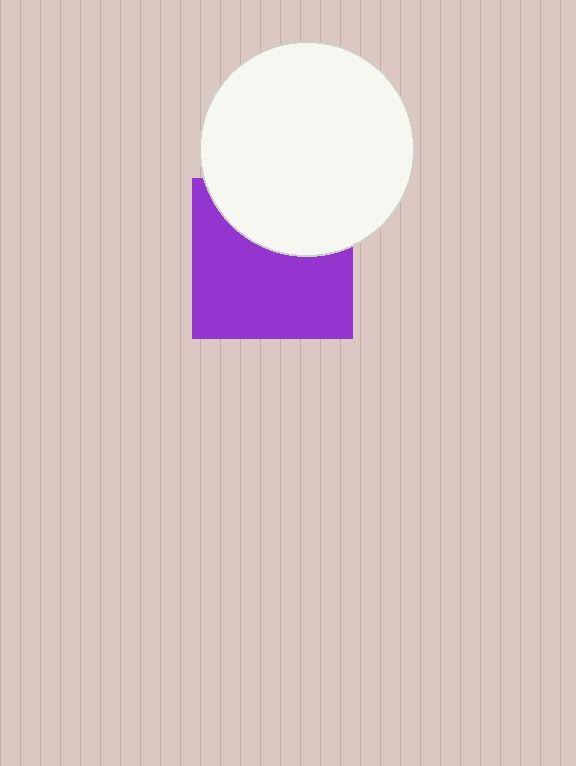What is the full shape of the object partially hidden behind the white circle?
The partially hidden object is a purple square.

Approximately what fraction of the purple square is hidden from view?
Roughly 37% of the purple square is hidden behind the white circle.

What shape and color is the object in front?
The object in front is a white circle.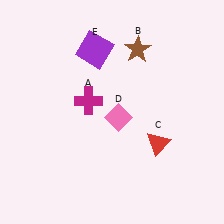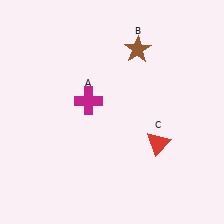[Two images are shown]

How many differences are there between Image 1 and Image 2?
There are 2 differences between the two images.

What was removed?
The purple square (E), the pink diamond (D) were removed in Image 2.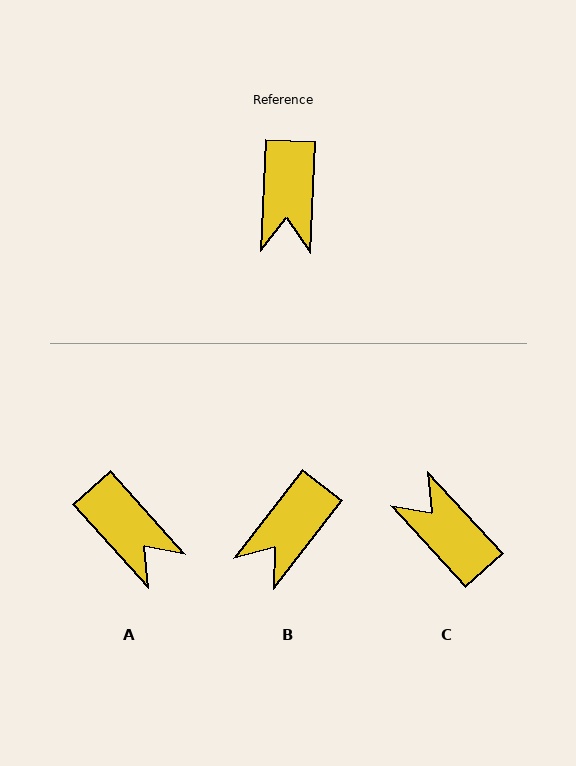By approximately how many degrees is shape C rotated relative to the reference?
Approximately 135 degrees clockwise.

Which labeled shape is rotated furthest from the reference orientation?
C, about 135 degrees away.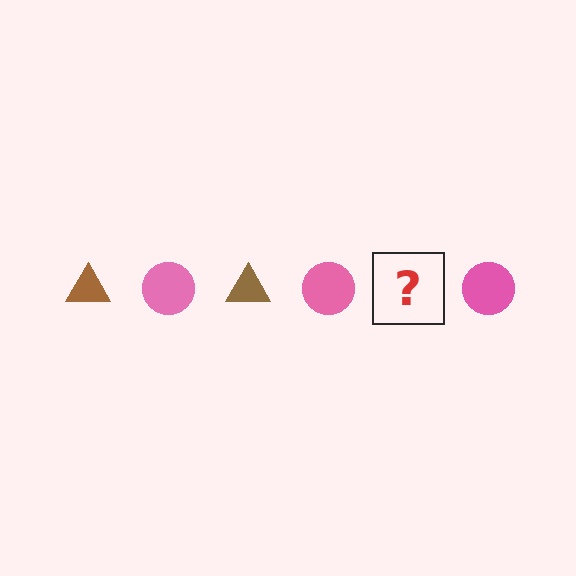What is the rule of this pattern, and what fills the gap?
The rule is that the pattern alternates between brown triangle and pink circle. The gap should be filled with a brown triangle.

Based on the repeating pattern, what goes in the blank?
The blank should be a brown triangle.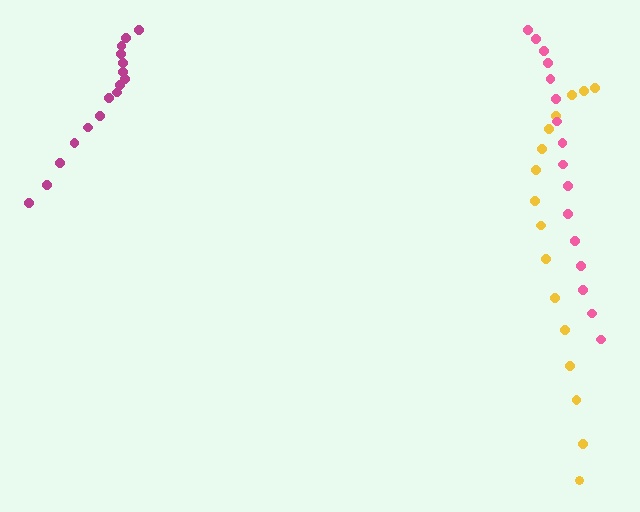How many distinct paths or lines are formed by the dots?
There are 3 distinct paths.